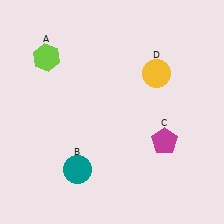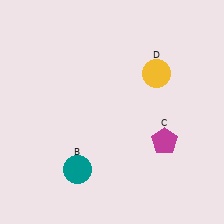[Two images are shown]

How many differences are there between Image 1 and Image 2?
There is 1 difference between the two images.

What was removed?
The lime hexagon (A) was removed in Image 2.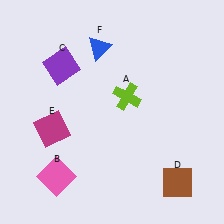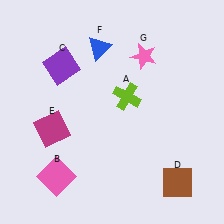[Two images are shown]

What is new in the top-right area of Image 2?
A pink star (G) was added in the top-right area of Image 2.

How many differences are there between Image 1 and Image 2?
There is 1 difference between the two images.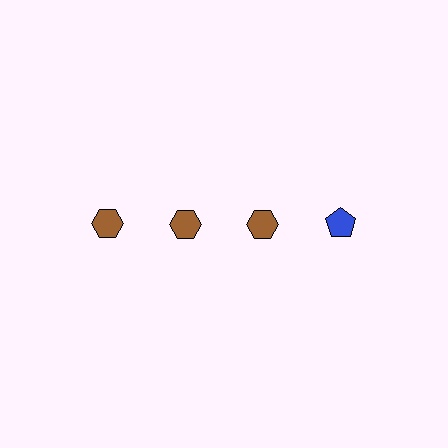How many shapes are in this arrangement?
There are 4 shapes arranged in a grid pattern.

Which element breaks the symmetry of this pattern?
The blue pentagon in the top row, second from right column breaks the symmetry. All other shapes are brown hexagons.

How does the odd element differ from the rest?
It differs in both color (blue instead of brown) and shape (pentagon instead of hexagon).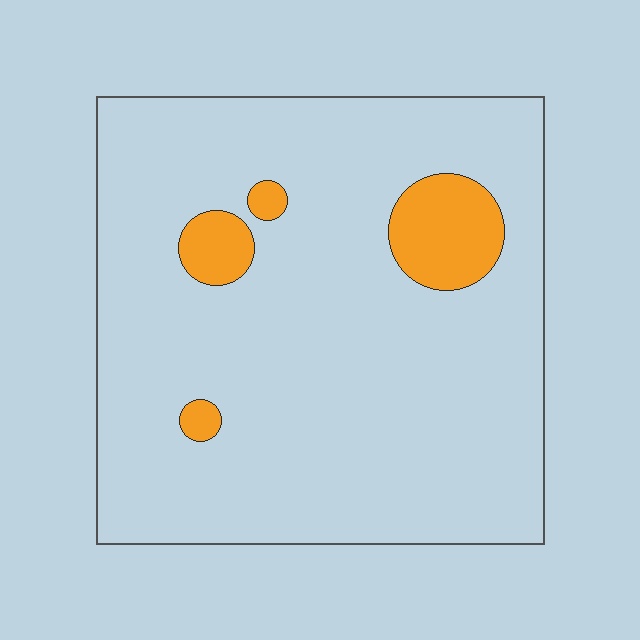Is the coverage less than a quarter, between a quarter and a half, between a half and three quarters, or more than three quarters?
Less than a quarter.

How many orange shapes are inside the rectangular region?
4.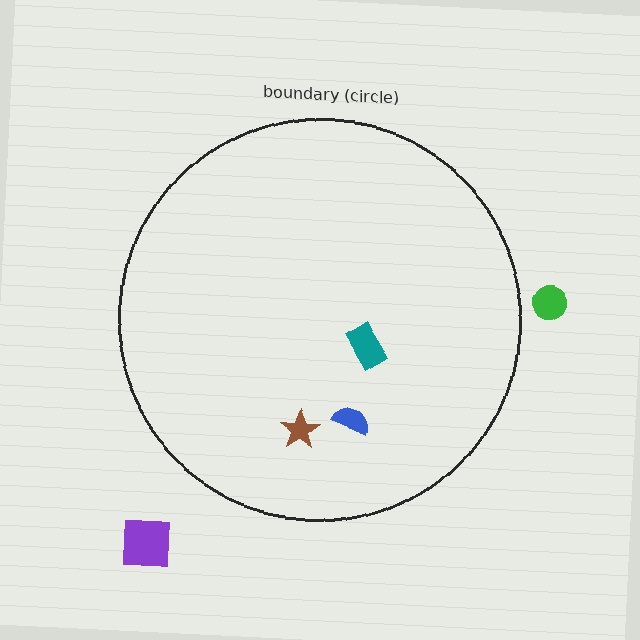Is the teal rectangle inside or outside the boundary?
Inside.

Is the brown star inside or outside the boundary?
Inside.